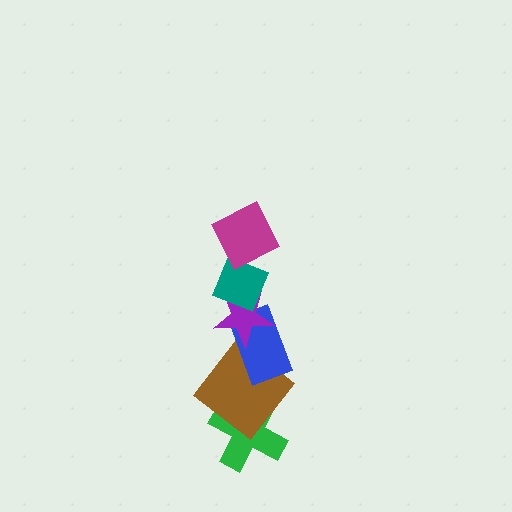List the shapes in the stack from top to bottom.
From top to bottom: the magenta square, the teal diamond, the purple star, the blue rectangle, the brown diamond, the green cross.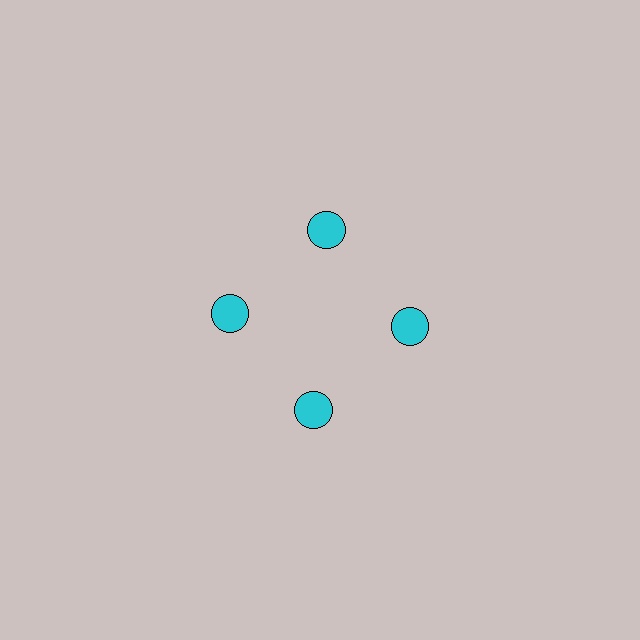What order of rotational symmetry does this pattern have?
This pattern has 4-fold rotational symmetry.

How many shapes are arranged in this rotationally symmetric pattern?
There are 4 shapes, arranged in 4 groups of 1.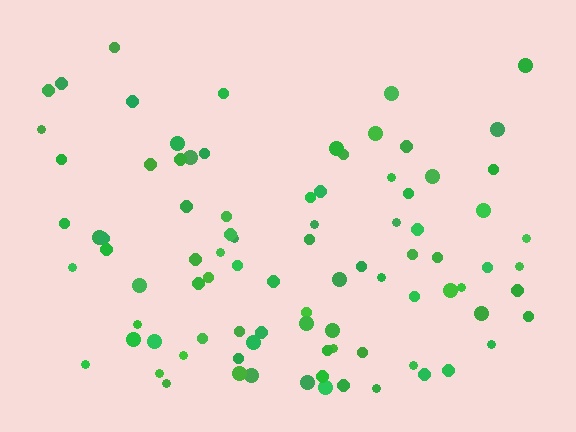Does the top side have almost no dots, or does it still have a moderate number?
Still a moderate number, just noticeably fewer than the bottom.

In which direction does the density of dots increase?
From top to bottom, with the bottom side densest.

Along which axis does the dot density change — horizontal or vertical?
Vertical.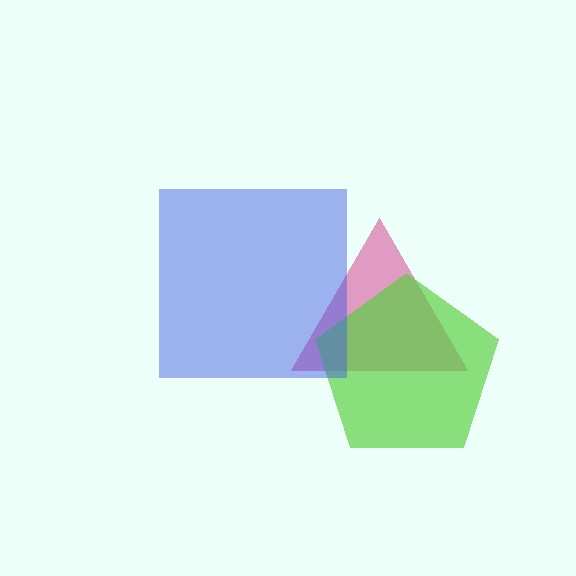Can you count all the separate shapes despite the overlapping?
Yes, there are 3 separate shapes.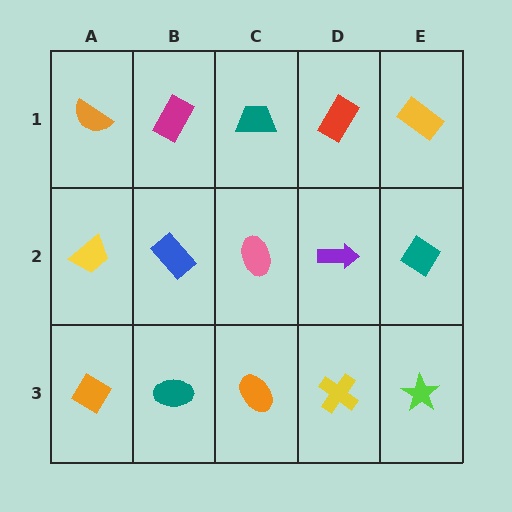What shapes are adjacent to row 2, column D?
A red rectangle (row 1, column D), a yellow cross (row 3, column D), a pink ellipse (row 2, column C), a teal diamond (row 2, column E).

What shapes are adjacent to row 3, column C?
A pink ellipse (row 2, column C), a teal ellipse (row 3, column B), a yellow cross (row 3, column D).